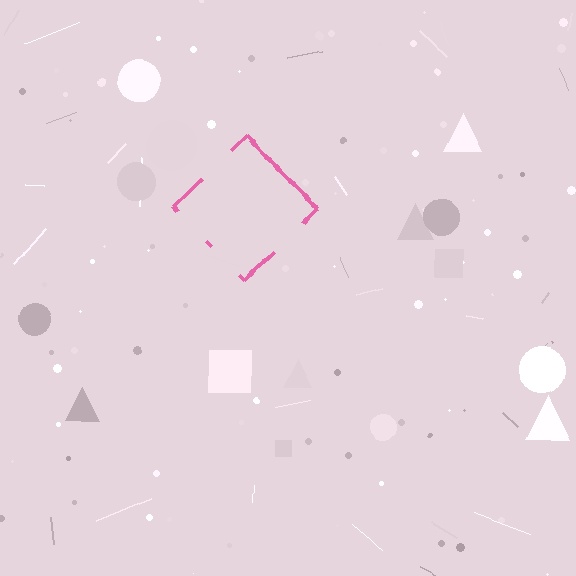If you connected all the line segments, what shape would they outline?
They would outline a diamond.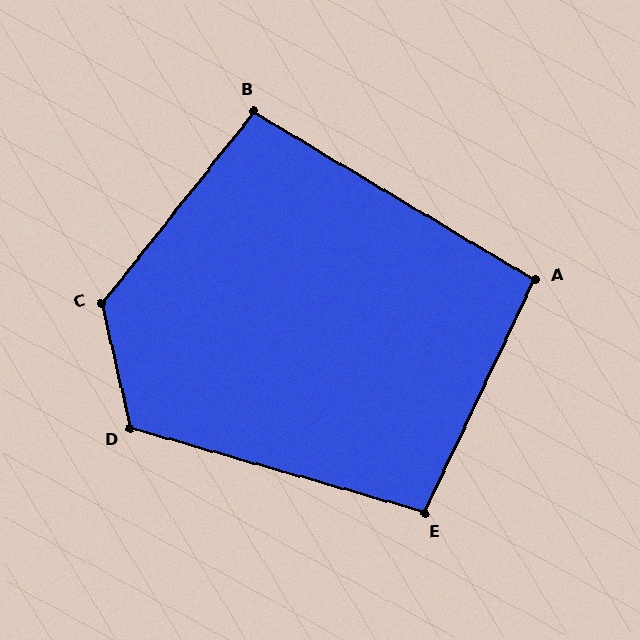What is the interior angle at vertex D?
Approximately 119 degrees (obtuse).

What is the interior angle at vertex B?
Approximately 97 degrees (obtuse).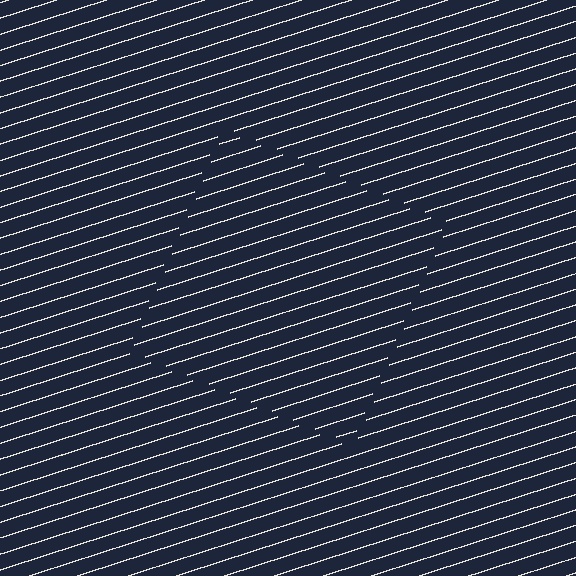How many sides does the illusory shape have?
4 sides — the line-ends trace a square.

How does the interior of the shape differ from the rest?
The interior of the shape contains the same grating, shifted by half a period — the contour is defined by the phase discontinuity where line-ends from the inner and outer gratings abut.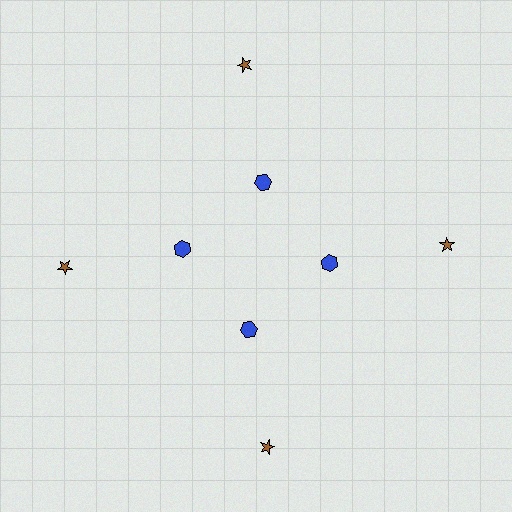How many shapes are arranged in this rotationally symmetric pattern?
There are 8 shapes, arranged in 4 groups of 2.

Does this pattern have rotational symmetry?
Yes, this pattern has 4-fold rotational symmetry. It looks the same after rotating 90 degrees around the center.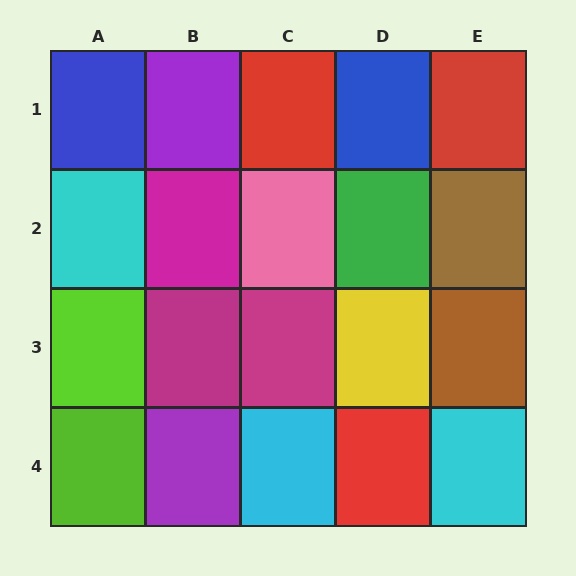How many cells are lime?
2 cells are lime.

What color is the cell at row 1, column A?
Blue.